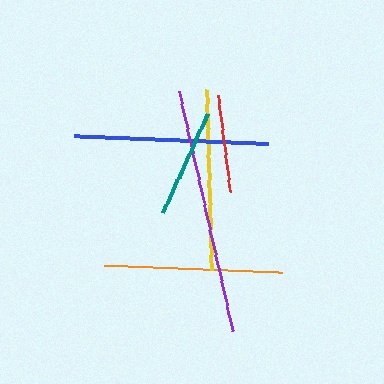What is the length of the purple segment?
The purple segment is approximately 246 pixels long.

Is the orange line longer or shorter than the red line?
The orange line is longer than the red line.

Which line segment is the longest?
The purple line is the longest at approximately 246 pixels.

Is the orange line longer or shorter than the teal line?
The orange line is longer than the teal line.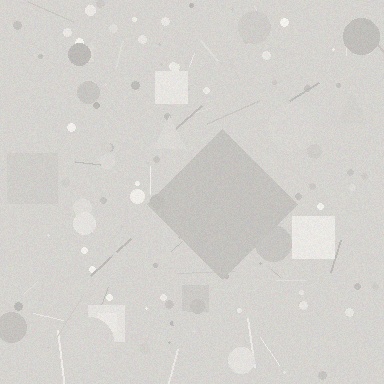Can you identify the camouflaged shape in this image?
The camouflaged shape is a diamond.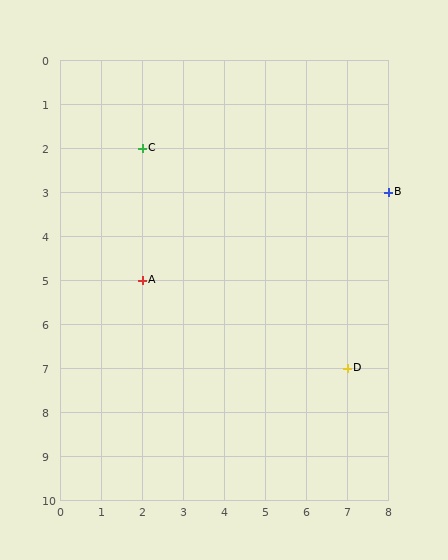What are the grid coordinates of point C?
Point C is at grid coordinates (2, 2).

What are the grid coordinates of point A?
Point A is at grid coordinates (2, 5).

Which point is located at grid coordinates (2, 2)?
Point C is at (2, 2).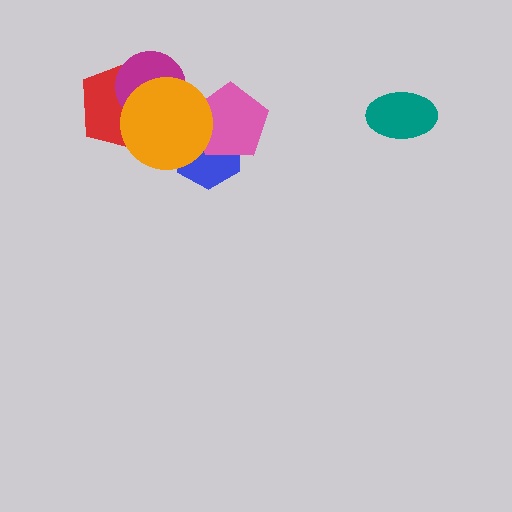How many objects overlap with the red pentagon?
2 objects overlap with the red pentagon.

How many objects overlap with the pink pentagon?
2 objects overlap with the pink pentagon.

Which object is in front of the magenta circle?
The orange circle is in front of the magenta circle.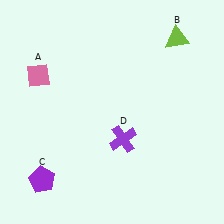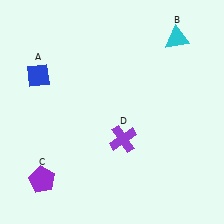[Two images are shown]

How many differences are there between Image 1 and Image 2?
There are 2 differences between the two images.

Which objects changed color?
A changed from pink to blue. B changed from lime to cyan.